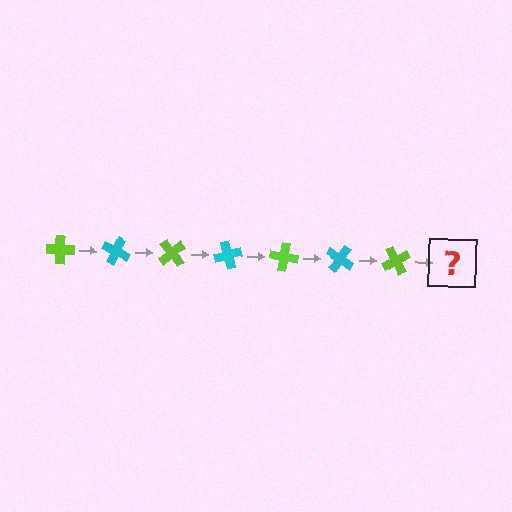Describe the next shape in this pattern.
It should be a cyan cross, rotated 175 degrees from the start.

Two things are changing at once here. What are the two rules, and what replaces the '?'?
The two rules are that it rotates 25 degrees each step and the color cycles through lime and cyan. The '?' should be a cyan cross, rotated 175 degrees from the start.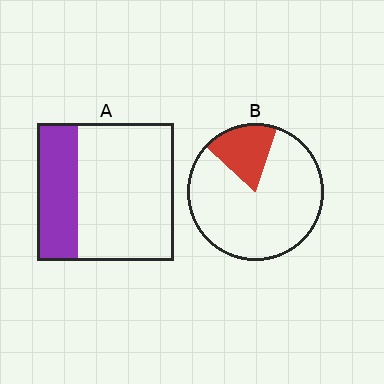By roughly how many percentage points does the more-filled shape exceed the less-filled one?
By roughly 10 percentage points (A over B).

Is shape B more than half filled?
No.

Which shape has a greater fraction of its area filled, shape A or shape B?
Shape A.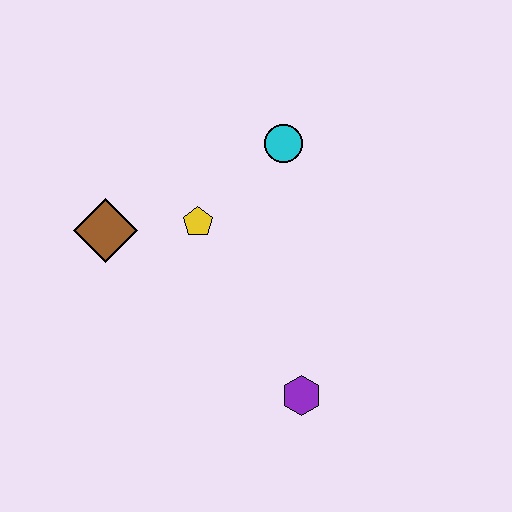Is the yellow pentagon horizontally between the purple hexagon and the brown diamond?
Yes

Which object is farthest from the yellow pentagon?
The purple hexagon is farthest from the yellow pentagon.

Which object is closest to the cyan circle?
The yellow pentagon is closest to the cyan circle.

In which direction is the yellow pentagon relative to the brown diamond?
The yellow pentagon is to the right of the brown diamond.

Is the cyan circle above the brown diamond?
Yes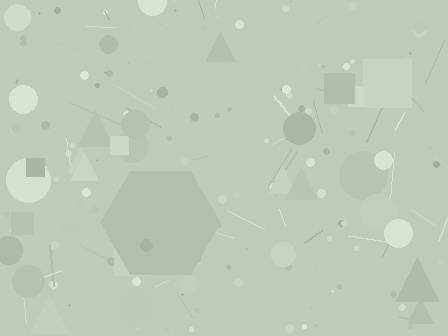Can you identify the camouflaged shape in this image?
The camouflaged shape is a hexagon.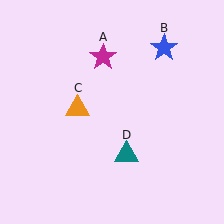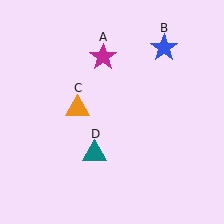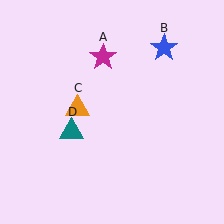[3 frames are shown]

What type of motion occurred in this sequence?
The teal triangle (object D) rotated clockwise around the center of the scene.